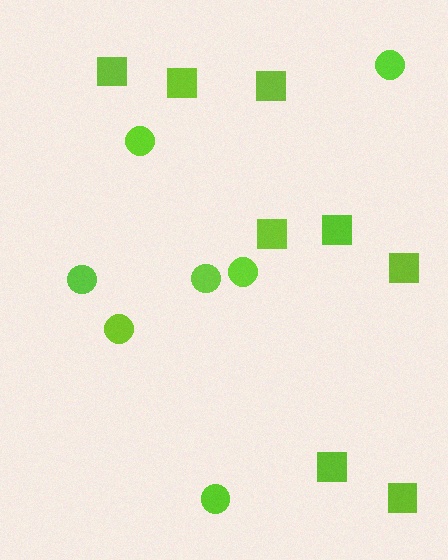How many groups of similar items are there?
There are 2 groups: one group of circles (7) and one group of squares (8).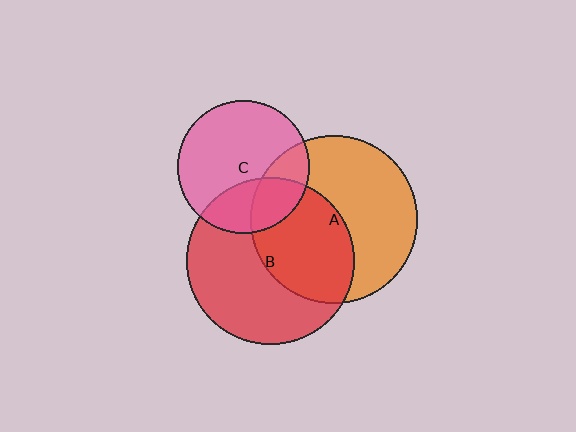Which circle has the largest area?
Circle B (red).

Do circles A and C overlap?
Yes.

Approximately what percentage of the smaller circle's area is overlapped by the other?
Approximately 25%.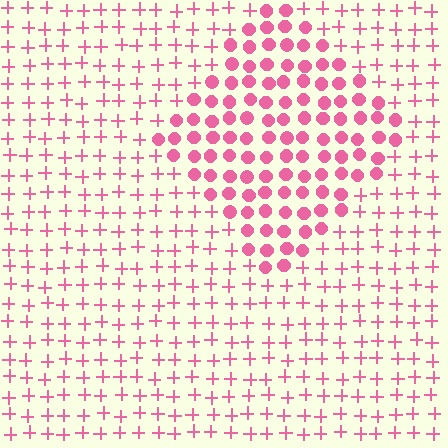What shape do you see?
I see a diamond.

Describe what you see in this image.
The image is filled with small pink elements arranged in a uniform grid. A diamond-shaped region contains circles, while the surrounding area contains plus signs. The boundary is defined purely by the change in element shape.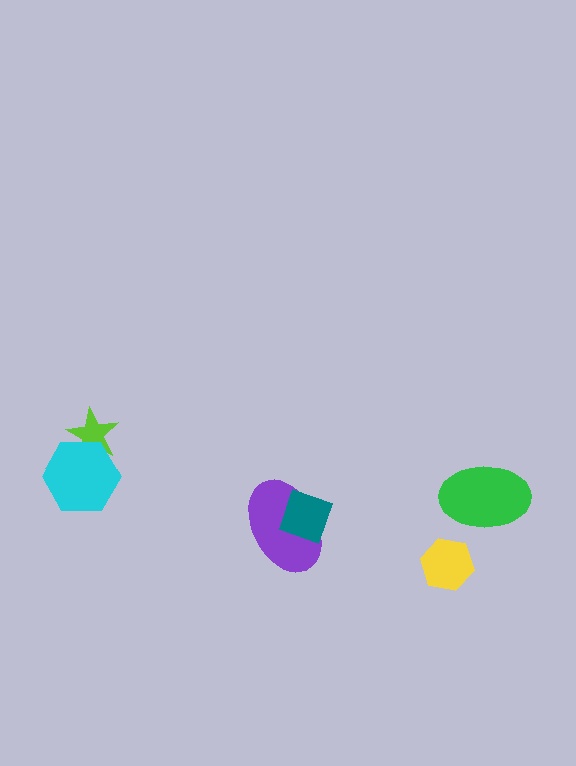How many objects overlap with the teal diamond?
1 object overlaps with the teal diamond.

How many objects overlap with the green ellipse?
0 objects overlap with the green ellipse.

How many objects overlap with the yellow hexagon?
0 objects overlap with the yellow hexagon.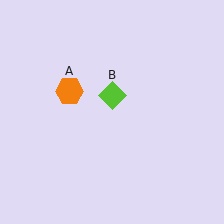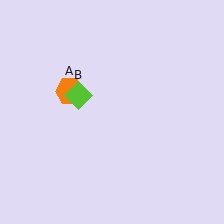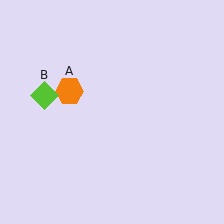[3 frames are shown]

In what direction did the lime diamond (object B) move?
The lime diamond (object B) moved left.